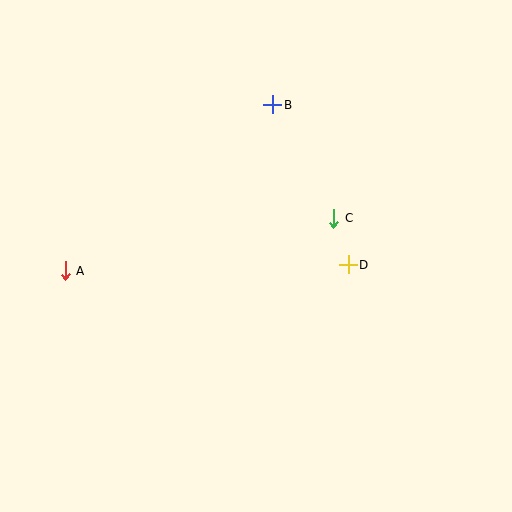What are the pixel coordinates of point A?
Point A is at (65, 271).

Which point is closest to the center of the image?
Point C at (334, 218) is closest to the center.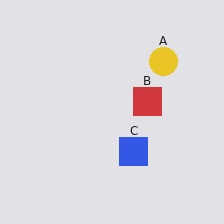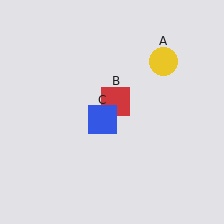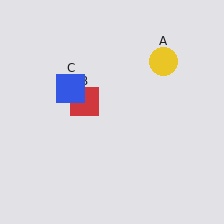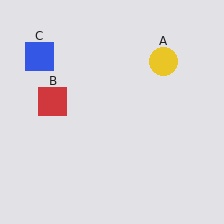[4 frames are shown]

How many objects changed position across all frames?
2 objects changed position: red square (object B), blue square (object C).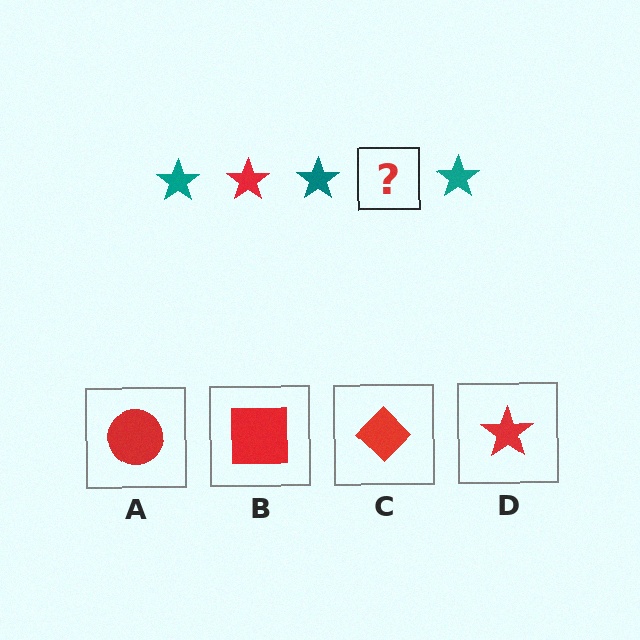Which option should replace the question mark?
Option D.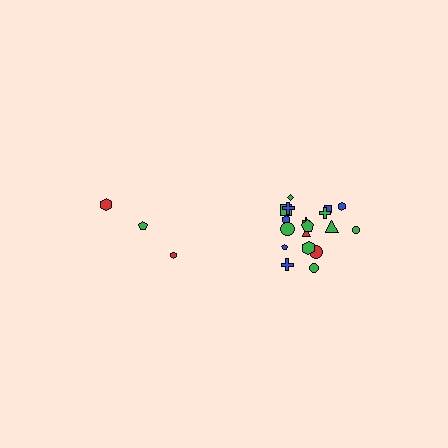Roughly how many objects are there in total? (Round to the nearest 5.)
Roughly 20 objects in total.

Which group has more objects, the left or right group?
The right group.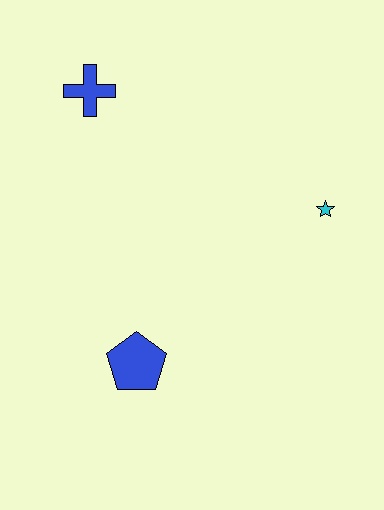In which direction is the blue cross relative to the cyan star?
The blue cross is to the left of the cyan star.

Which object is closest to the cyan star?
The blue pentagon is closest to the cyan star.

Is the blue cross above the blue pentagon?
Yes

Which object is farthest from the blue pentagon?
The blue cross is farthest from the blue pentagon.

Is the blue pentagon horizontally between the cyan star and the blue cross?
Yes